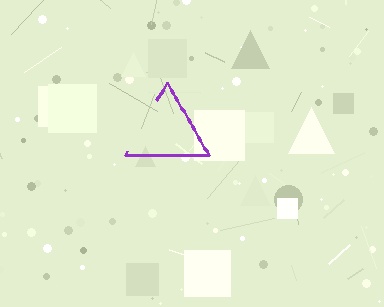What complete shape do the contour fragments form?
The contour fragments form a triangle.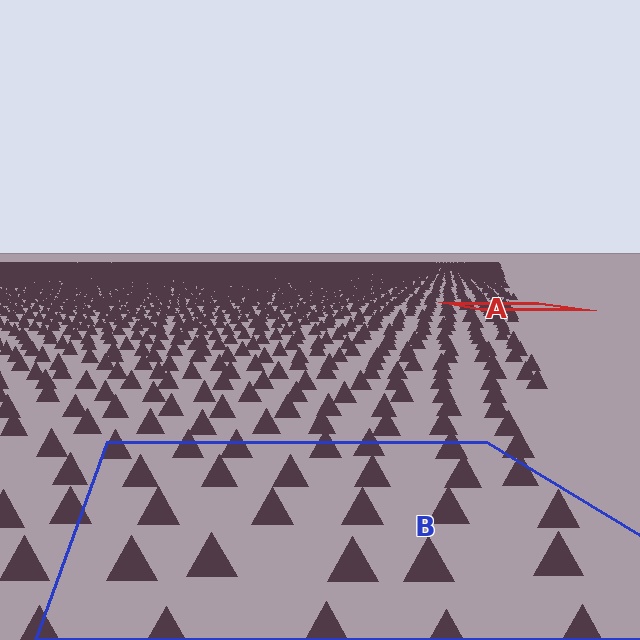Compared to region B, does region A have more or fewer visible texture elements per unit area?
Region A has more texture elements per unit area — they are packed more densely because it is farther away.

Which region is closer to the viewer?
Region B is closer. The texture elements there are larger and more spread out.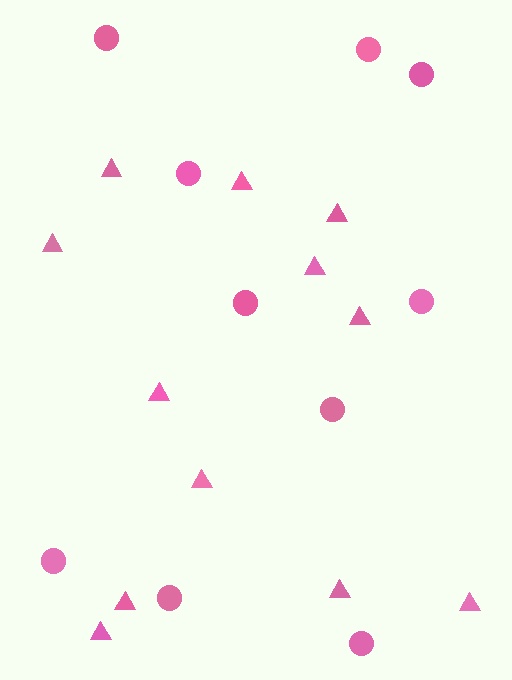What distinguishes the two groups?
There are 2 groups: one group of triangles (12) and one group of circles (10).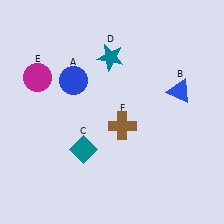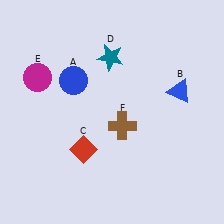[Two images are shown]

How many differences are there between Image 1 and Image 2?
There is 1 difference between the two images.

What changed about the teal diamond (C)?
In Image 1, C is teal. In Image 2, it changed to red.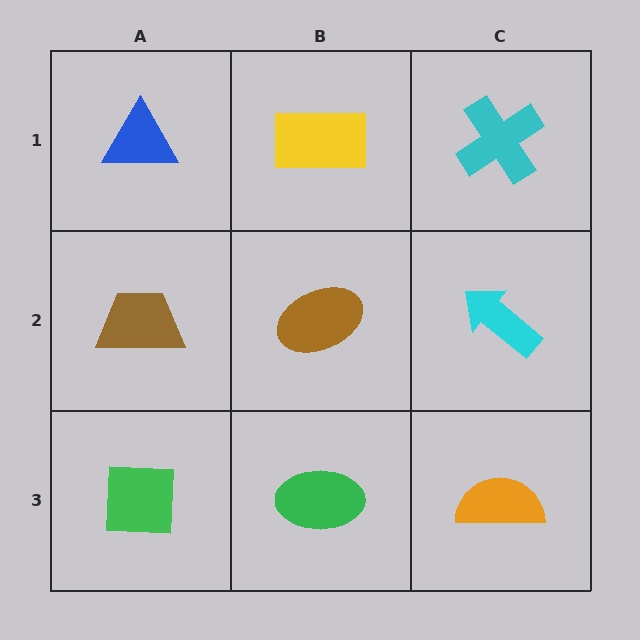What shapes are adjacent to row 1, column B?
A brown ellipse (row 2, column B), a blue triangle (row 1, column A), a cyan cross (row 1, column C).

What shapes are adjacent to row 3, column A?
A brown trapezoid (row 2, column A), a green ellipse (row 3, column B).